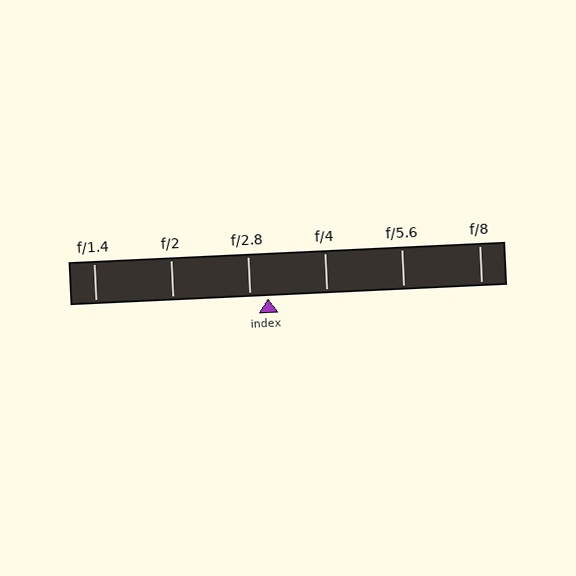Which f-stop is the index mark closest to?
The index mark is closest to f/2.8.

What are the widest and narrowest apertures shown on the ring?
The widest aperture shown is f/1.4 and the narrowest is f/8.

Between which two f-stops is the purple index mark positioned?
The index mark is between f/2.8 and f/4.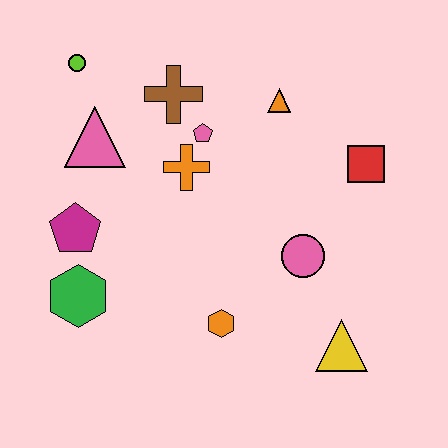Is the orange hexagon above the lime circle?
No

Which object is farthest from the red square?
The green hexagon is farthest from the red square.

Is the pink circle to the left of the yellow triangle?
Yes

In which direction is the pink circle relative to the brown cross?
The pink circle is below the brown cross.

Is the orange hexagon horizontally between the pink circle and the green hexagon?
Yes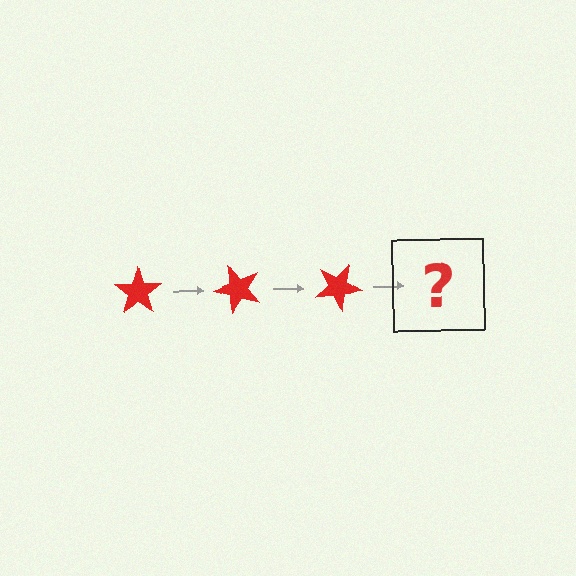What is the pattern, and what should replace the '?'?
The pattern is that the star rotates 50 degrees each step. The '?' should be a red star rotated 150 degrees.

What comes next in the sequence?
The next element should be a red star rotated 150 degrees.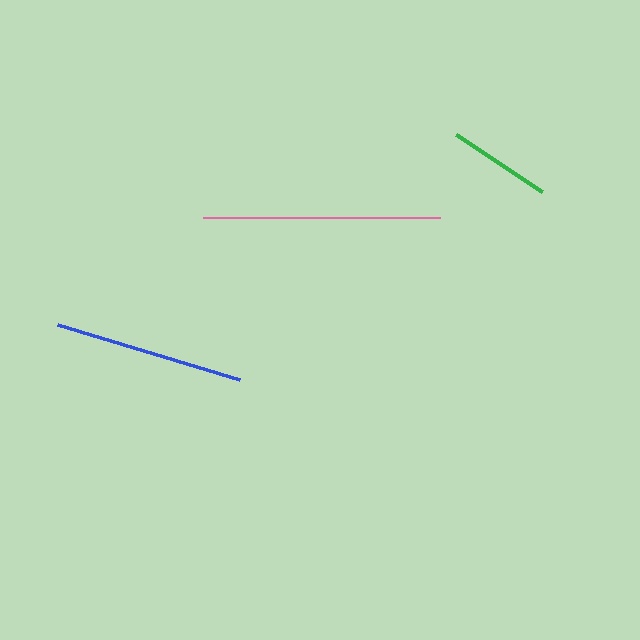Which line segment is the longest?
The pink line is the longest at approximately 237 pixels.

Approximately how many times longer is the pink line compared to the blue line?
The pink line is approximately 1.2 times the length of the blue line.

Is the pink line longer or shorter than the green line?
The pink line is longer than the green line.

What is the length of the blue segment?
The blue segment is approximately 190 pixels long.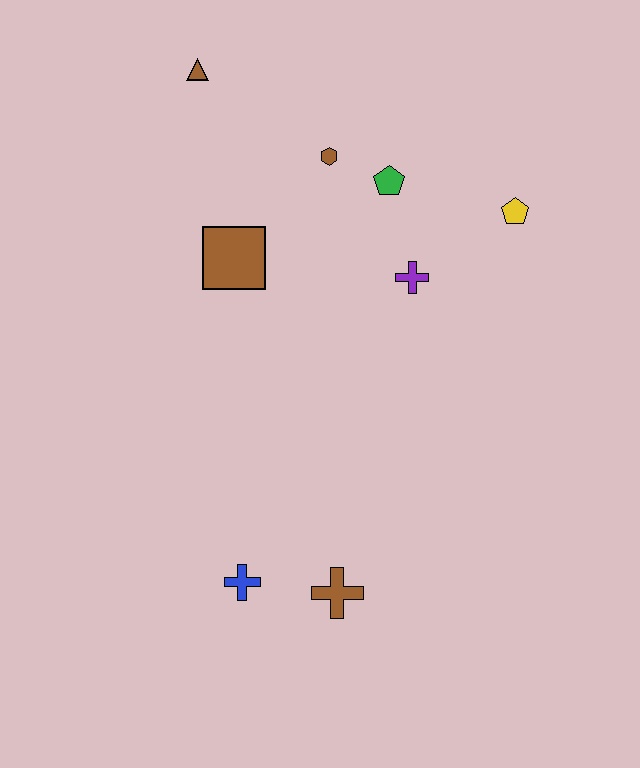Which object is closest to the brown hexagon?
The green pentagon is closest to the brown hexagon.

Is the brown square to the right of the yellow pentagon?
No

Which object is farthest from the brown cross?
The brown triangle is farthest from the brown cross.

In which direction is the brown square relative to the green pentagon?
The brown square is to the left of the green pentagon.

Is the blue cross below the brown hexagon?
Yes